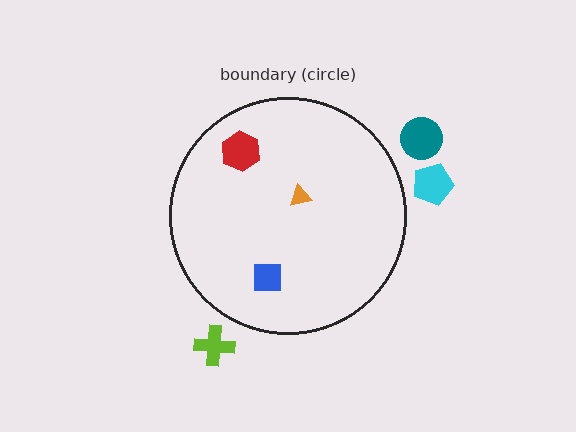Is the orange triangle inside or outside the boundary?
Inside.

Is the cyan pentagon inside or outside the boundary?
Outside.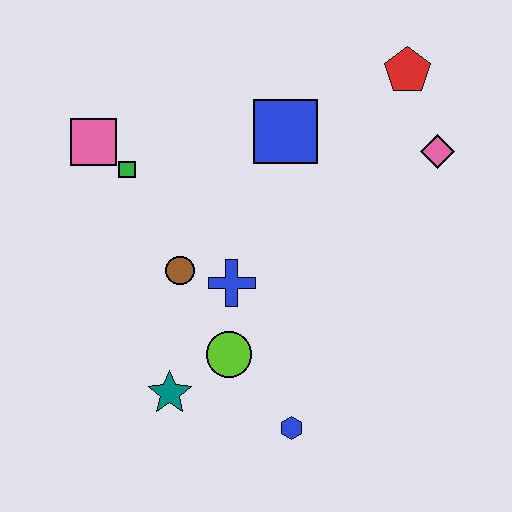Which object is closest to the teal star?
The lime circle is closest to the teal star.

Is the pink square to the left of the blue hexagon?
Yes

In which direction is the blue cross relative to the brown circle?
The blue cross is to the right of the brown circle.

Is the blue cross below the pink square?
Yes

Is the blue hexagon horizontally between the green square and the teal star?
No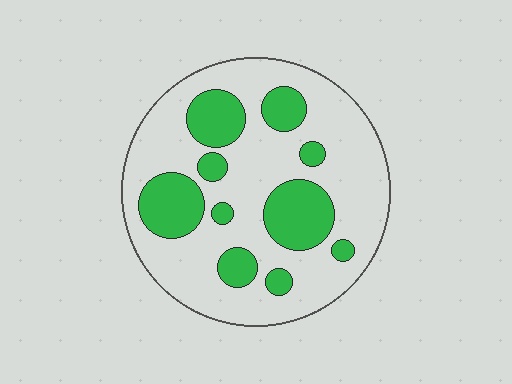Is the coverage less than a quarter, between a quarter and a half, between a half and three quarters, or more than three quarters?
Between a quarter and a half.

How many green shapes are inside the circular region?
10.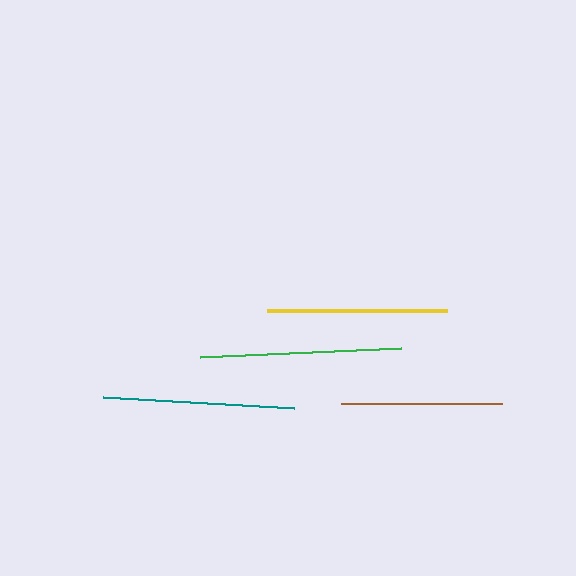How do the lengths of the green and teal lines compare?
The green and teal lines are approximately the same length.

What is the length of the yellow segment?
The yellow segment is approximately 181 pixels long.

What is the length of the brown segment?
The brown segment is approximately 162 pixels long.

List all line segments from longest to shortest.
From longest to shortest: green, teal, yellow, brown.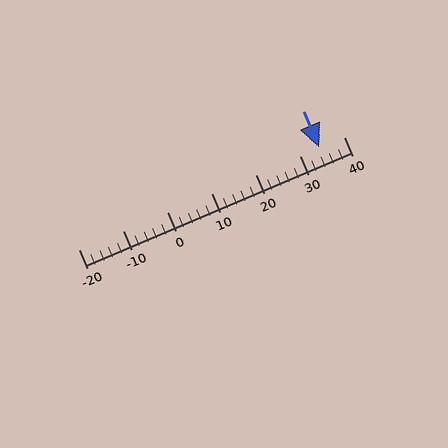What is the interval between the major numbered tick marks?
The major tick marks are spaced 10 units apart.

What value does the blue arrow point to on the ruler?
The blue arrow points to approximately 34.